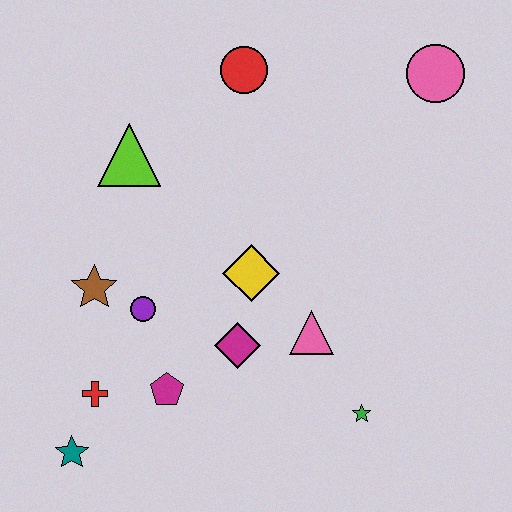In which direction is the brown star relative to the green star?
The brown star is to the left of the green star.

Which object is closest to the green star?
The pink triangle is closest to the green star.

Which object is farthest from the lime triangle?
The green star is farthest from the lime triangle.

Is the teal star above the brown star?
No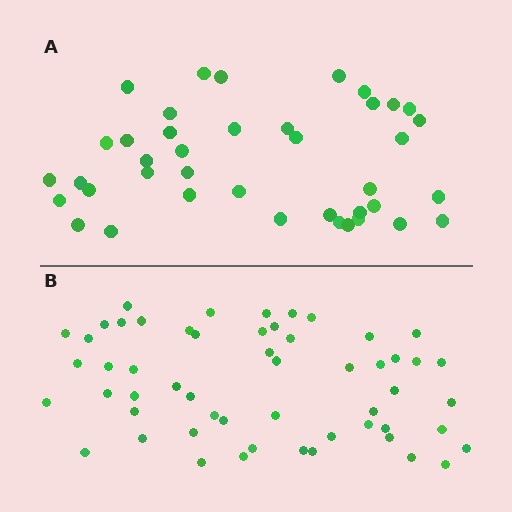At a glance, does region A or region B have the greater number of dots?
Region B (the bottom region) has more dots.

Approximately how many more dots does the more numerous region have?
Region B has approximately 15 more dots than region A.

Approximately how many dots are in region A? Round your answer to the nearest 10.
About 40 dots.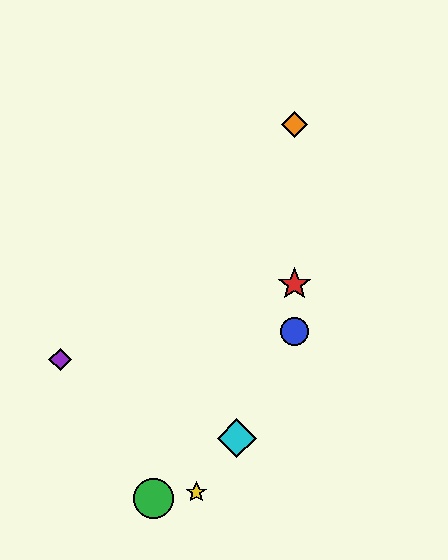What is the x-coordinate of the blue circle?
The blue circle is at x≈294.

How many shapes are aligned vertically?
3 shapes (the red star, the blue circle, the orange diamond) are aligned vertically.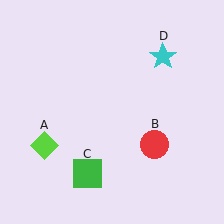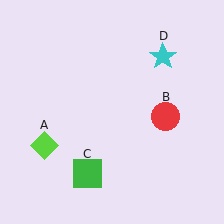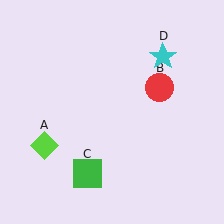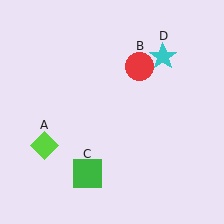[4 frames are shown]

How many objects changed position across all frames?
1 object changed position: red circle (object B).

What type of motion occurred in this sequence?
The red circle (object B) rotated counterclockwise around the center of the scene.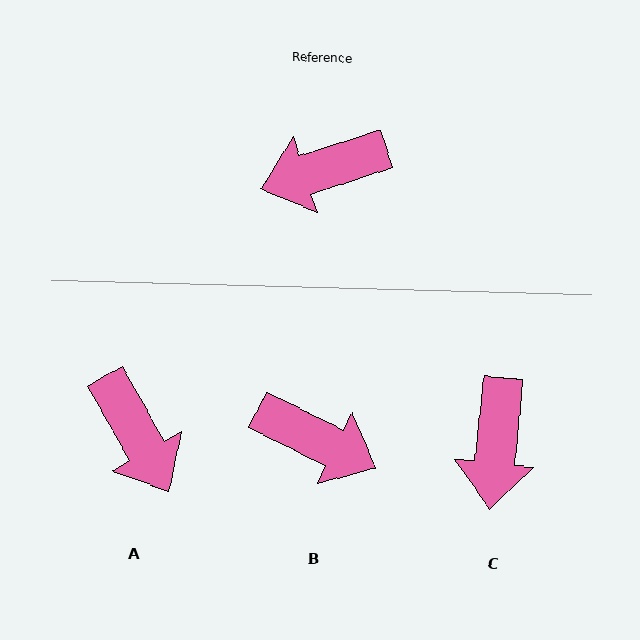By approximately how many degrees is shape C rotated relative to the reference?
Approximately 66 degrees counter-clockwise.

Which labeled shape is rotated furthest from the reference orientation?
B, about 136 degrees away.